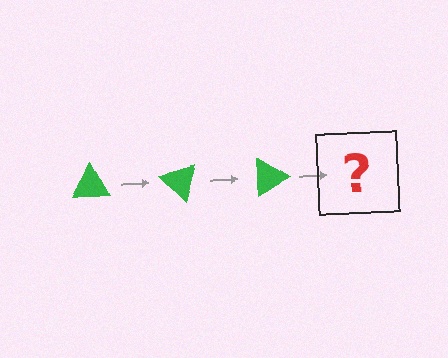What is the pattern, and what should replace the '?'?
The pattern is that the triangle rotates 45 degrees each step. The '?' should be a green triangle rotated 135 degrees.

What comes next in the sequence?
The next element should be a green triangle rotated 135 degrees.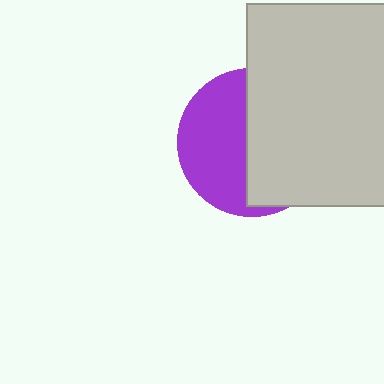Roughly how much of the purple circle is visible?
About half of it is visible (roughly 46%).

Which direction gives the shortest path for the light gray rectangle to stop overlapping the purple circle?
Moving right gives the shortest separation.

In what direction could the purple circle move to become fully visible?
The purple circle could move left. That would shift it out from behind the light gray rectangle entirely.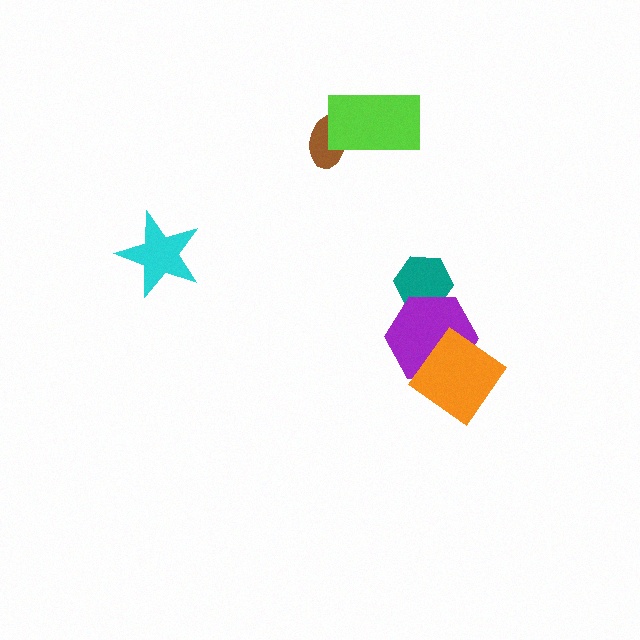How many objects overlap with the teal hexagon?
1 object overlaps with the teal hexagon.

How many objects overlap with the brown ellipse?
1 object overlaps with the brown ellipse.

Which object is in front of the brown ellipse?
The lime rectangle is in front of the brown ellipse.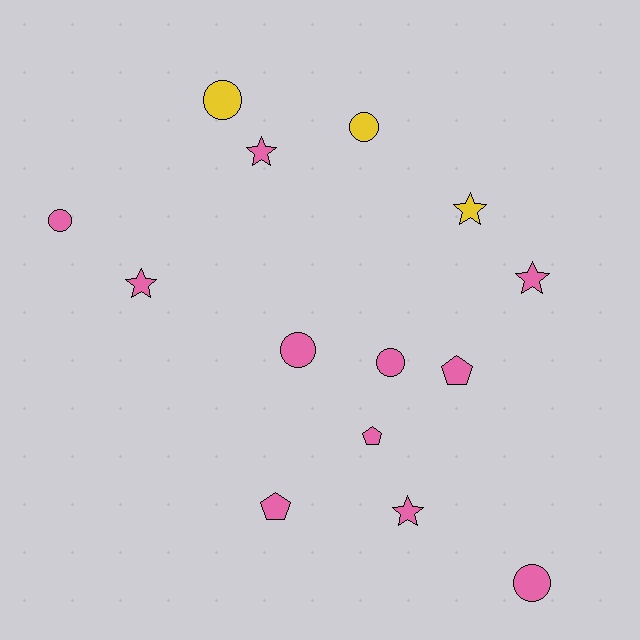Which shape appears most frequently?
Circle, with 6 objects.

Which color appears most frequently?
Pink, with 11 objects.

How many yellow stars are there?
There is 1 yellow star.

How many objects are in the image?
There are 14 objects.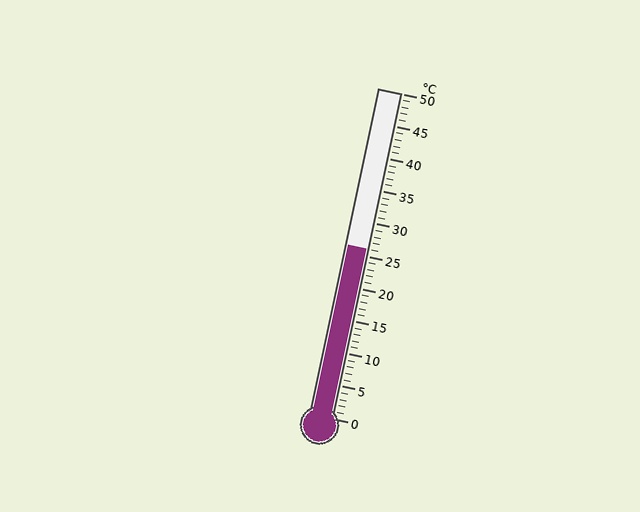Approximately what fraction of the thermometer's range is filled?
The thermometer is filled to approximately 50% of its range.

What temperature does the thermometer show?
The thermometer shows approximately 26°C.